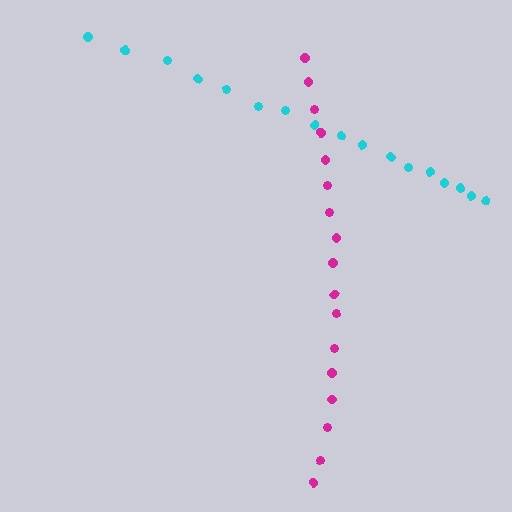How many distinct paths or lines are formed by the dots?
There are 2 distinct paths.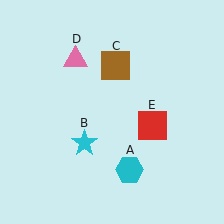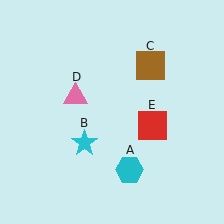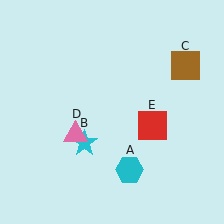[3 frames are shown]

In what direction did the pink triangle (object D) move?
The pink triangle (object D) moved down.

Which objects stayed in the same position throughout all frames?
Cyan hexagon (object A) and cyan star (object B) and red square (object E) remained stationary.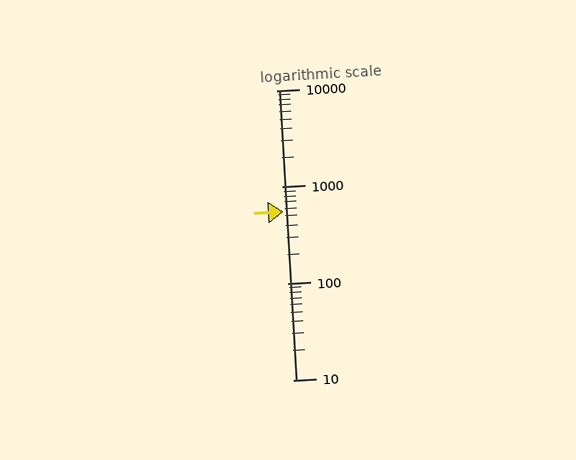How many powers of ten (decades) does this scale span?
The scale spans 3 decades, from 10 to 10000.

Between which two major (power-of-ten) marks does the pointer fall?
The pointer is between 100 and 1000.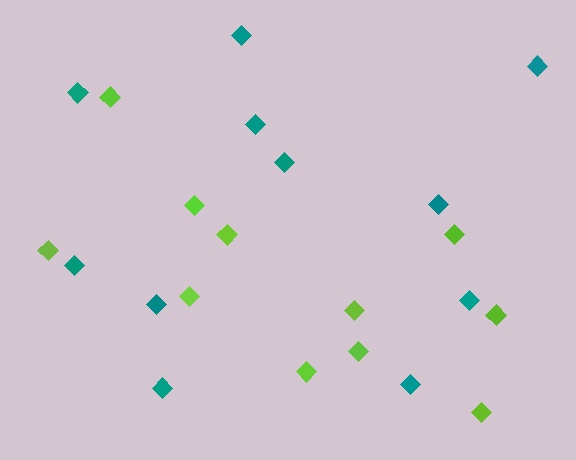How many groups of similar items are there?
There are 2 groups: one group of lime diamonds (11) and one group of teal diamonds (11).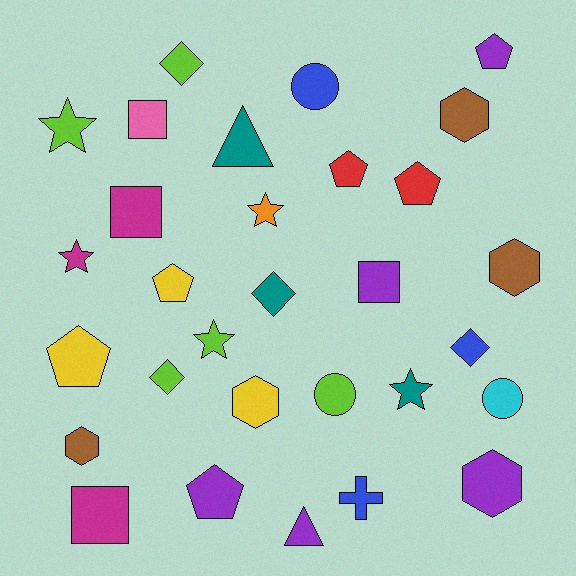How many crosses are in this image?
There is 1 cross.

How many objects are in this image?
There are 30 objects.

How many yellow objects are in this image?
There are 3 yellow objects.